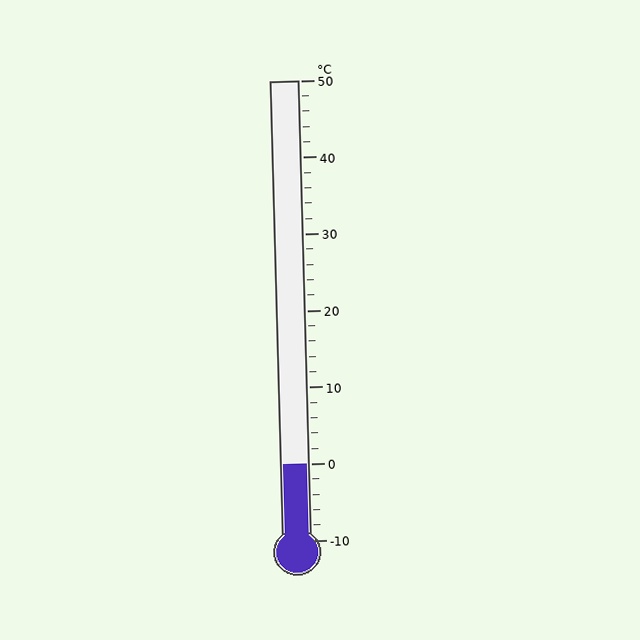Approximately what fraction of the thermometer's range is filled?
The thermometer is filled to approximately 15% of its range.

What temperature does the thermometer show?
The thermometer shows approximately 0°C.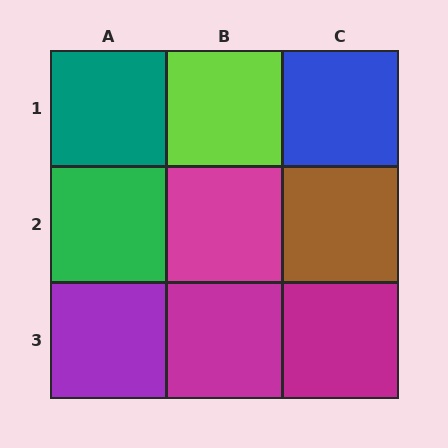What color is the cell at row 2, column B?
Magenta.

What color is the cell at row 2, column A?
Green.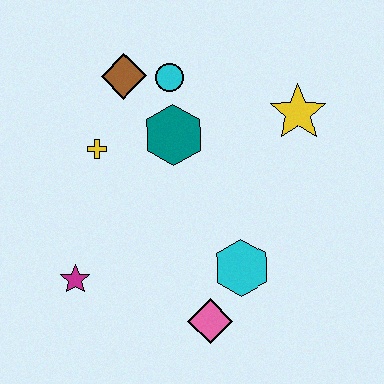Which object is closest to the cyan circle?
The brown diamond is closest to the cyan circle.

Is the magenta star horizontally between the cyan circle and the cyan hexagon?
No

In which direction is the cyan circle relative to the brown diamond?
The cyan circle is to the right of the brown diamond.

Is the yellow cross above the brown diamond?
No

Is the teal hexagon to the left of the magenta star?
No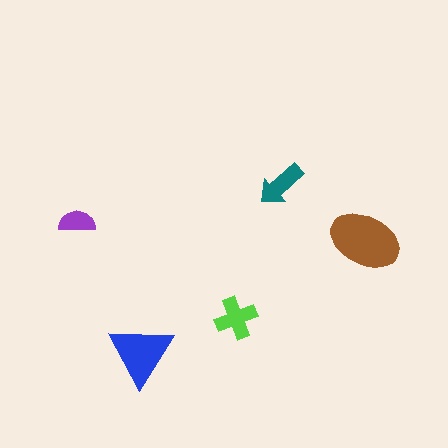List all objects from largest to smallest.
The brown ellipse, the blue triangle, the lime cross, the teal arrow, the purple semicircle.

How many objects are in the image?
There are 5 objects in the image.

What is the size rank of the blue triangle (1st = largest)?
2nd.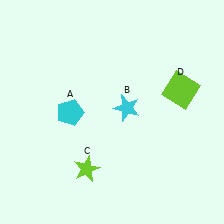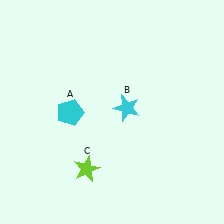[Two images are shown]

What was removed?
The lime square (D) was removed in Image 2.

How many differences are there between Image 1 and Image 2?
There is 1 difference between the two images.